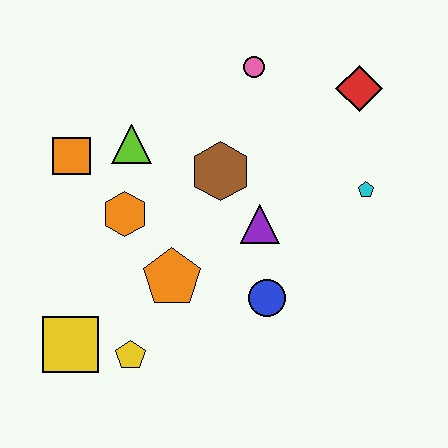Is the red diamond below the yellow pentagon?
No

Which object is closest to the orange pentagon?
The orange hexagon is closest to the orange pentagon.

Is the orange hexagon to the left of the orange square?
No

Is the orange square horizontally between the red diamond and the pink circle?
No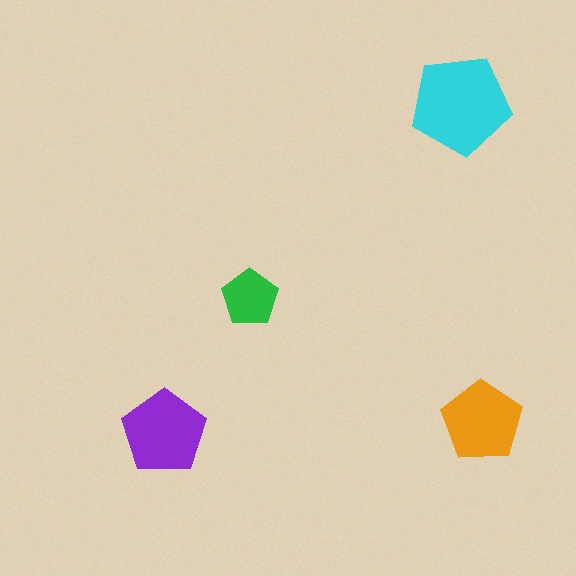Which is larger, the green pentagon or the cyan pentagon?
The cyan one.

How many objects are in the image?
There are 4 objects in the image.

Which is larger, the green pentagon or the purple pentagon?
The purple one.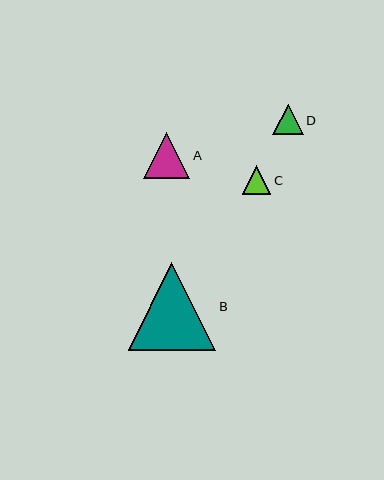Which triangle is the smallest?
Triangle C is the smallest with a size of approximately 29 pixels.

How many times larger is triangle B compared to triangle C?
Triangle B is approximately 3.0 times the size of triangle C.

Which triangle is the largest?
Triangle B is the largest with a size of approximately 87 pixels.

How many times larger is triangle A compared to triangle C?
Triangle A is approximately 1.6 times the size of triangle C.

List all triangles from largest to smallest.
From largest to smallest: B, A, D, C.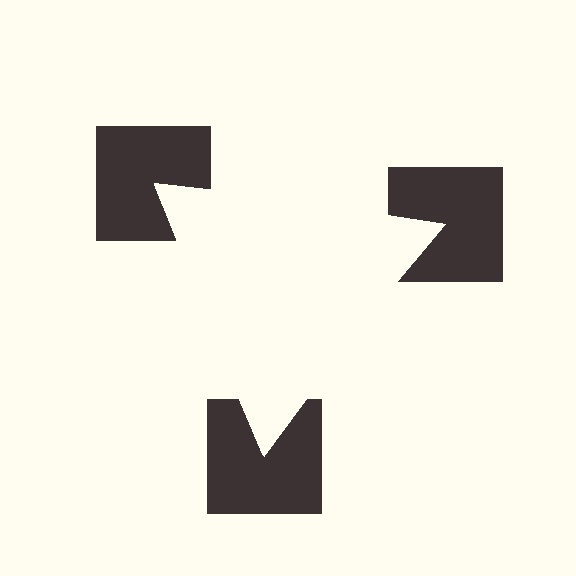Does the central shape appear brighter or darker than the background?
It typically appears slightly brighter than the background, even though no actual brightness change is drawn.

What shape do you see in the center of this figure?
An illusory triangle — its edges are inferred from the aligned wedge cuts in the notched squares, not physically drawn.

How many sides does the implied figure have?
3 sides.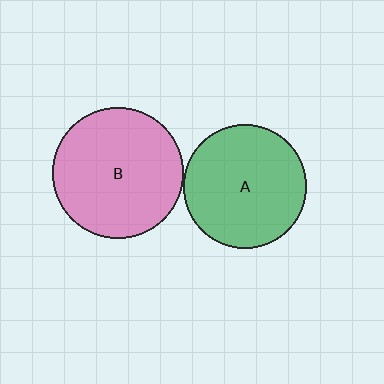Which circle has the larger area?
Circle B (pink).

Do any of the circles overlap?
No, none of the circles overlap.